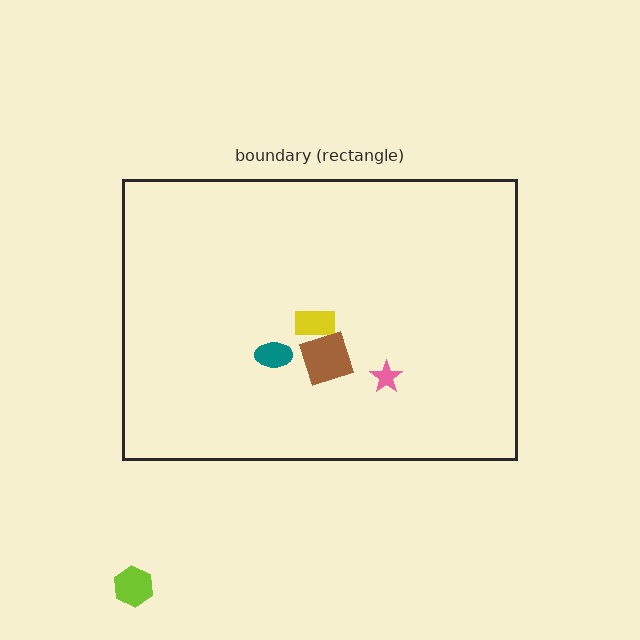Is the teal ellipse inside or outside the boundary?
Inside.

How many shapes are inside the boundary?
4 inside, 1 outside.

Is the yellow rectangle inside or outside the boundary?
Inside.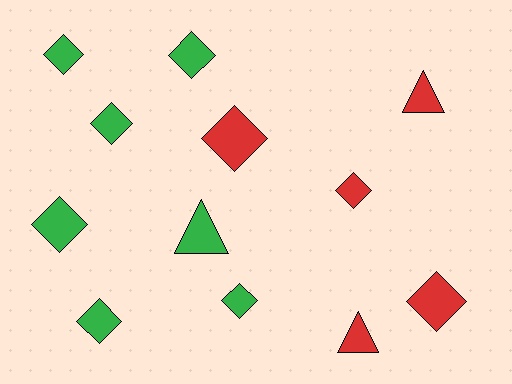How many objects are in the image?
There are 12 objects.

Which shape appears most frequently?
Diamond, with 9 objects.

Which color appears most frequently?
Green, with 7 objects.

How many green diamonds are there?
There are 6 green diamonds.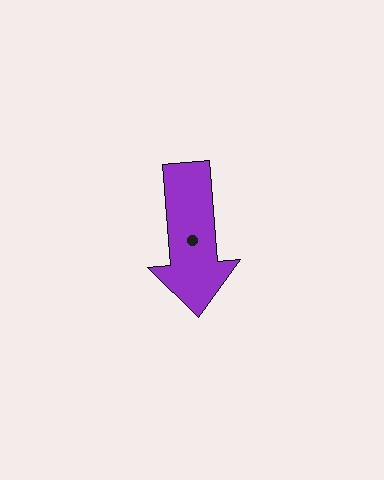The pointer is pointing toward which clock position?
Roughly 6 o'clock.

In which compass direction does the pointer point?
South.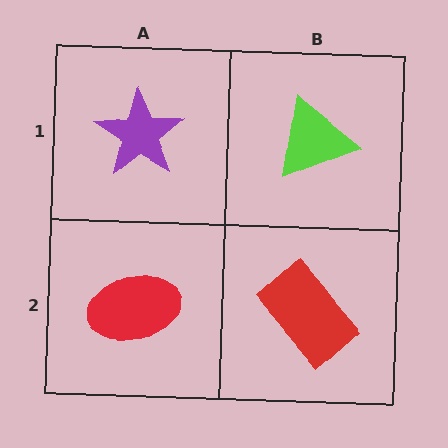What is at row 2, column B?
A red rectangle.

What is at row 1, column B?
A lime triangle.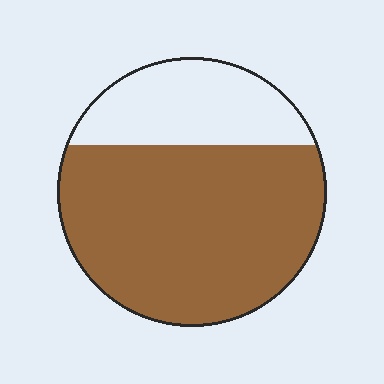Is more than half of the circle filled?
Yes.